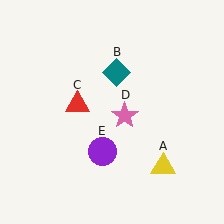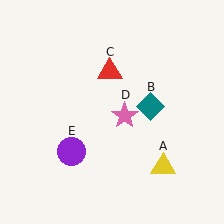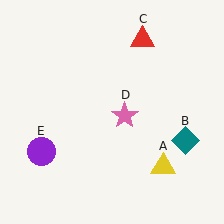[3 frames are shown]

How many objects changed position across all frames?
3 objects changed position: teal diamond (object B), red triangle (object C), purple circle (object E).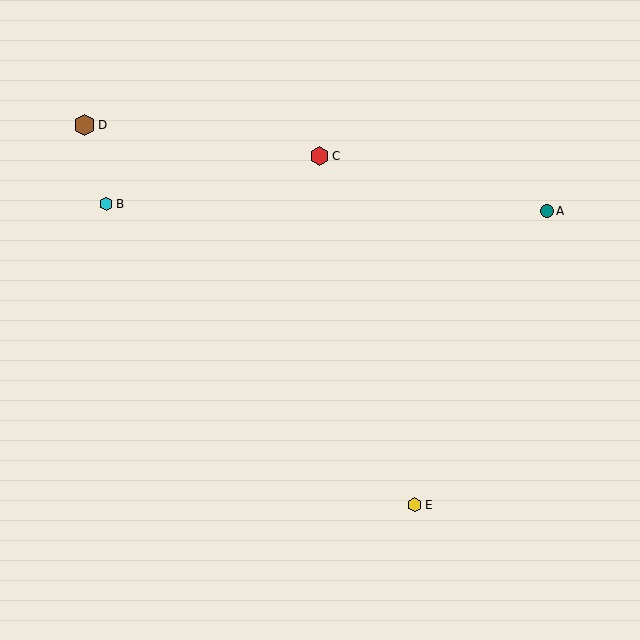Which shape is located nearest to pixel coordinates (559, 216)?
The teal circle (labeled A) at (547, 211) is nearest to that location.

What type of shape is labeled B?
Shape B is a cyan hexagon.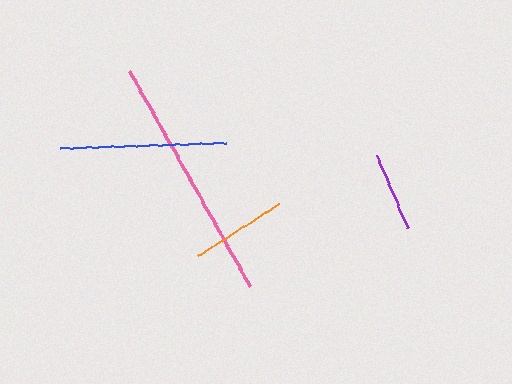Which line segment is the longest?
The pink line is the longest at approximately 247 pixels.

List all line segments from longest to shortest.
From longest to shortest: pink, blue, orange, purple.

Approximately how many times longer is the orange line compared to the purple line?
The orange line is approximately 1.2 times the length of the purple line.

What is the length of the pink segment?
The pink segment is approximately 247 pixels long.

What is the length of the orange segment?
The orange segment is approximately 97 pixels long.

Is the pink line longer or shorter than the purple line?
The pink line is longer than the purple line.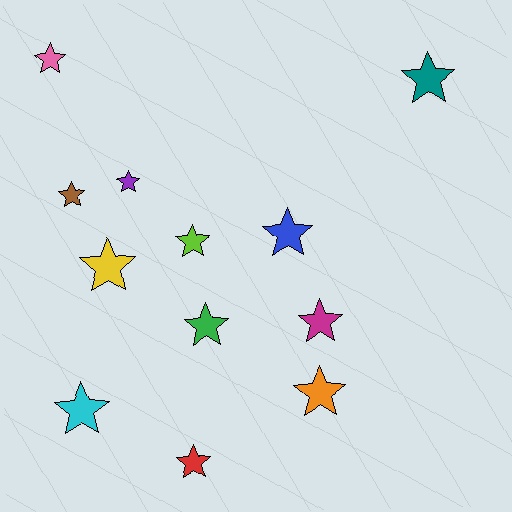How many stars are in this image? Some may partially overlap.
There are 12 stars.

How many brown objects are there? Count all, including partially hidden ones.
There is 1 brown object.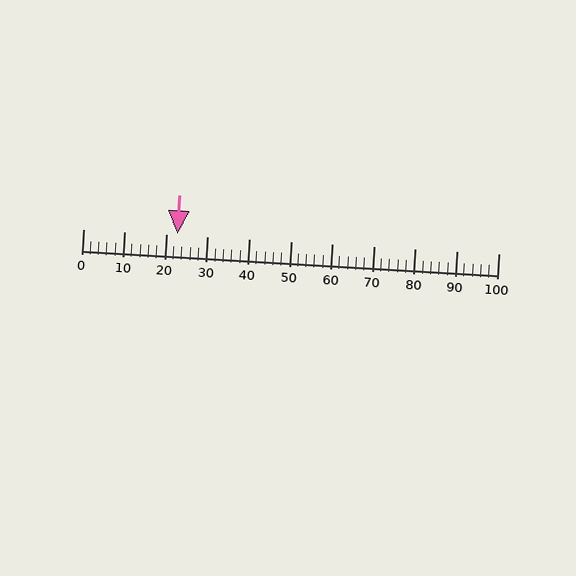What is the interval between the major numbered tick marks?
The major tick marks are spaced 10 units apart.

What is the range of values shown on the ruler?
The ruler shows values from 0 to 100.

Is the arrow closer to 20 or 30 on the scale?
The arrow is closer to 20.